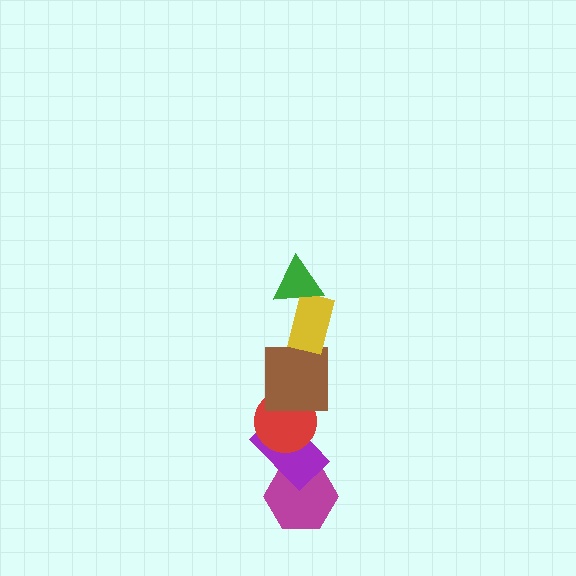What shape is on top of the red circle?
The brown square is on top of the red circle.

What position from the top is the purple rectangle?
The purple rectangle is 5th from the top.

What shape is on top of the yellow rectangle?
The green triangle is on top of the yellow rectangle.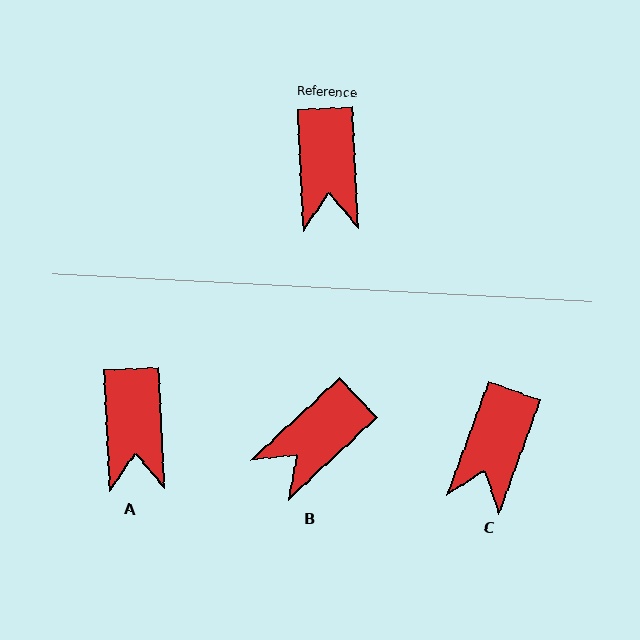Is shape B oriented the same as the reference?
No, it is off by about 50 degrees.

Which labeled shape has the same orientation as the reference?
A.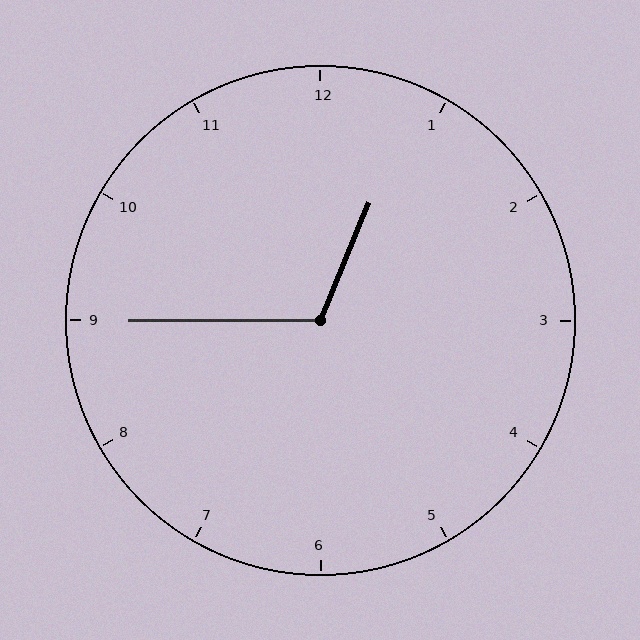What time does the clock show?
12:45.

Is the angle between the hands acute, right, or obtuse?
It is obtuse.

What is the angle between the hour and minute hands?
Approximately 112 degrees.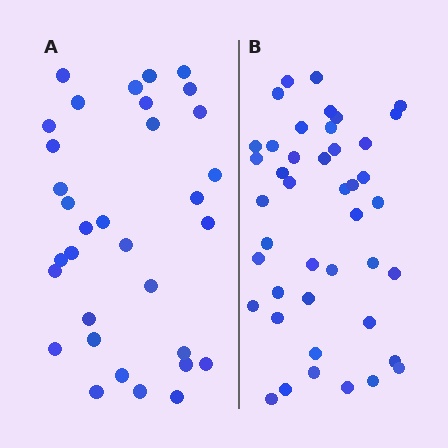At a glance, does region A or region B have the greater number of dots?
Region B (the right region) has more dots.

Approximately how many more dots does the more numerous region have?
Region B has roughly 10 or so more dots than region A.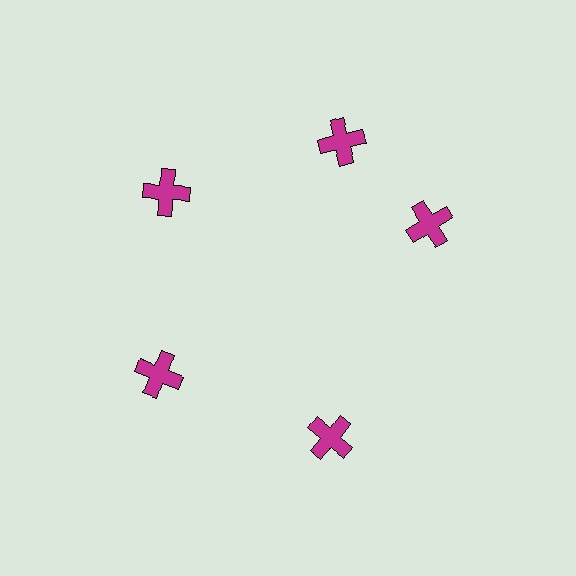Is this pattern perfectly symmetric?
No. The 5 magenta crosses are arranged in a ring, but one element near the 3 o'clock position is rotated out of alignment along the ring, breaking the 5-fold rotational symmetry.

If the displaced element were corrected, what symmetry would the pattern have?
It would have 5-fold rotational symmetry — the pattern would map onto itself every 72 degrees.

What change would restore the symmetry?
The symmetry would be restored by rotating it back into even spacing with its neighbors so that all 5 crosses sit at equal angles and equal distance from the center.